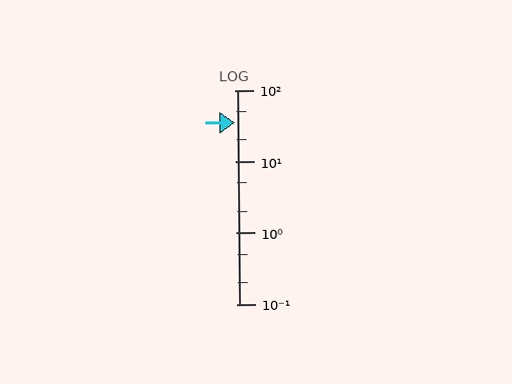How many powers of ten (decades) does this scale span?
The scale spans 3 decades, from 0.1 to 100.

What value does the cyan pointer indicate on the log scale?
The pointer indicates approximately 35.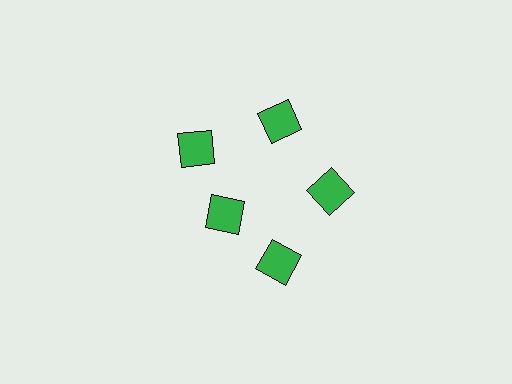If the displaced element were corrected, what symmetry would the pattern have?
It would have 5-fold rotational symmetry — the pattern would map onto itself every 72 degrees.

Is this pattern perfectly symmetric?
No. The 5 green diamonds are arranged in a ring, but one element near the 8 o'clock position is pulled inward toward the center, breaking the 5-fold rotational symmetry.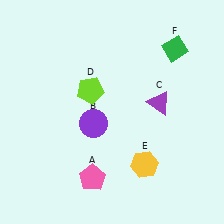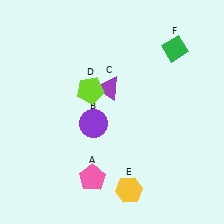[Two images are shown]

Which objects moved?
The objects that moved are: the purple triangle (C), the yellow hexagon (E).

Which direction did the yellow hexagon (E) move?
The yellow hexagon (E) moved down.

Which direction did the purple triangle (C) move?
The purple triangle (C) moved left.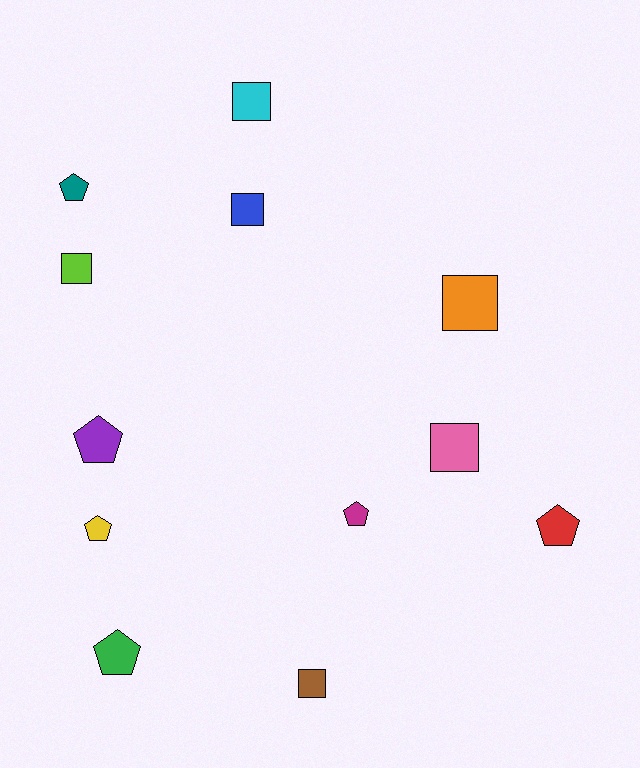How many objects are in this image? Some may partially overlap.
There are 12 objects.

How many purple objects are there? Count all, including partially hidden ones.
There is 1 purple object.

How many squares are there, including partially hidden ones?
There are 6 squares.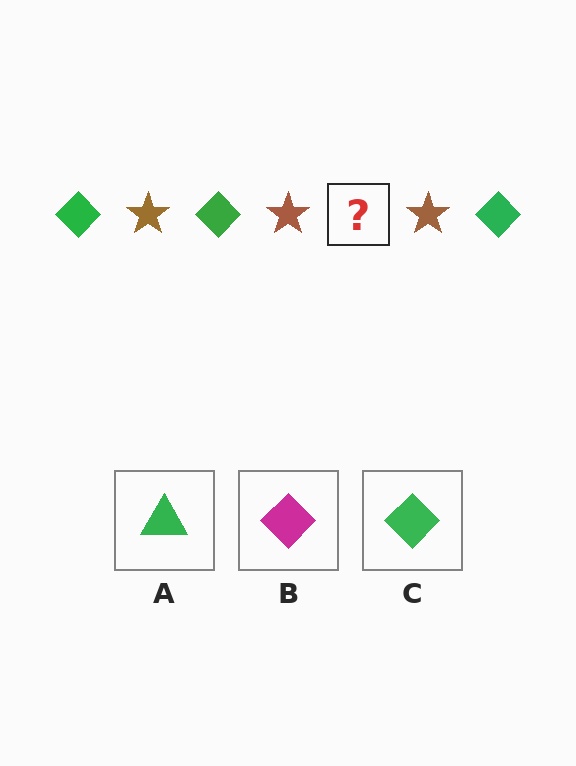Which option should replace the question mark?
Option C.